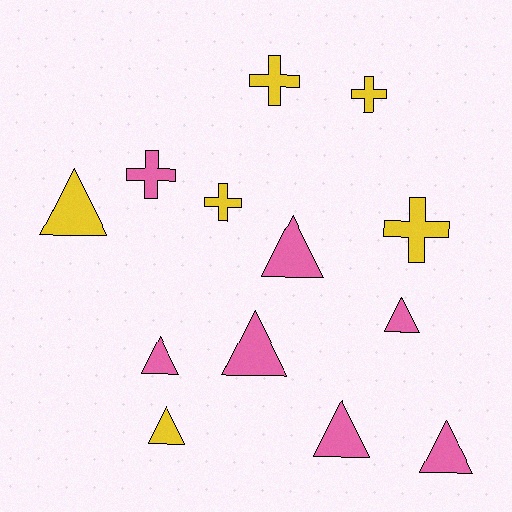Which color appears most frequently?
Pink, with 7 objects.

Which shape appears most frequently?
Triangle, with 8 objects.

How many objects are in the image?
There are 13 objects.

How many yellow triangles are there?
There are 2 yellow triangles.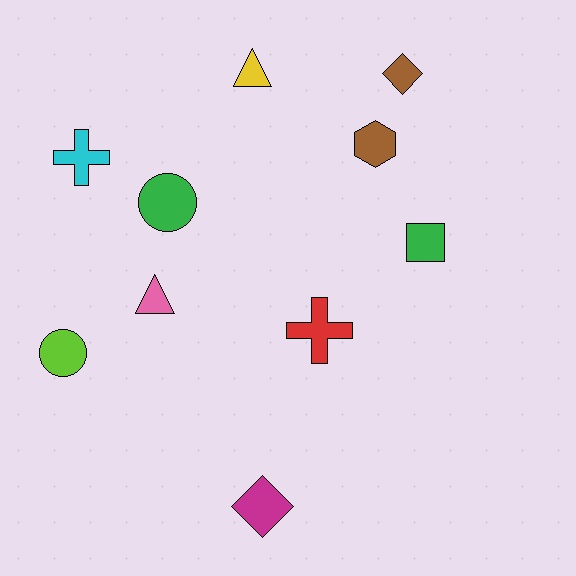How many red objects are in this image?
There is 1 red object.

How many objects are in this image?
There are 10 objects.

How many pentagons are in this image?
There are no pentagons.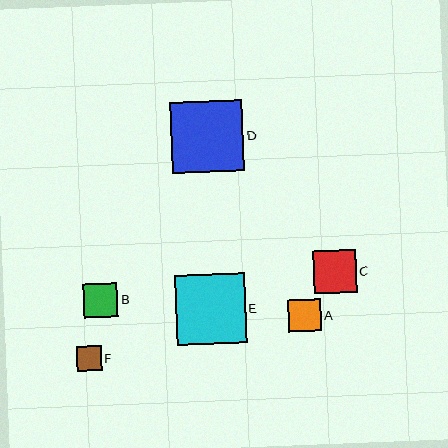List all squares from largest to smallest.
From largest to smallest: D, E, C, B, A, F.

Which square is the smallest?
Square F is the smallest with a size of approximately 25 pixels.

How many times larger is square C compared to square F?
Square C is approximately 1.7 times the size of square F.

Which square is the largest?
Square D is the largest with a size of approximately 72 pixels.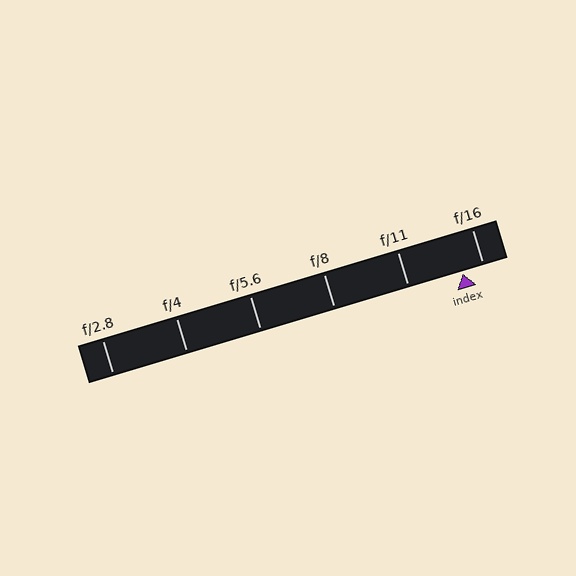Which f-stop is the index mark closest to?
The index mark is closest to f/16.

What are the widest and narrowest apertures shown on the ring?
The widest aperture shown is f/2.8 and the narrowest is f/16.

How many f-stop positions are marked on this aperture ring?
There are 6 f-stop positions marked.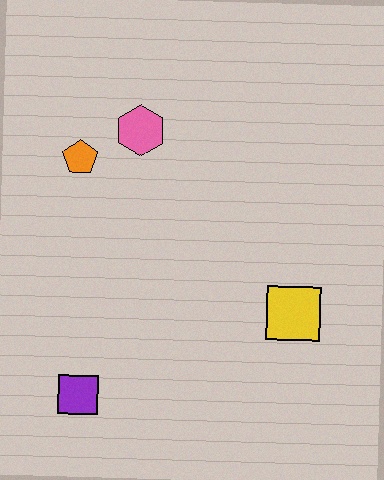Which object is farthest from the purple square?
The pink hexagon is farthest from the purple square.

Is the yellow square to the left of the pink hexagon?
No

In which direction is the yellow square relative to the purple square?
The yellow square is to the right of the purple square.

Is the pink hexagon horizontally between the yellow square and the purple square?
Yes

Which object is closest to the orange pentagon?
The pink hexagon is closest to the orange pentagon.